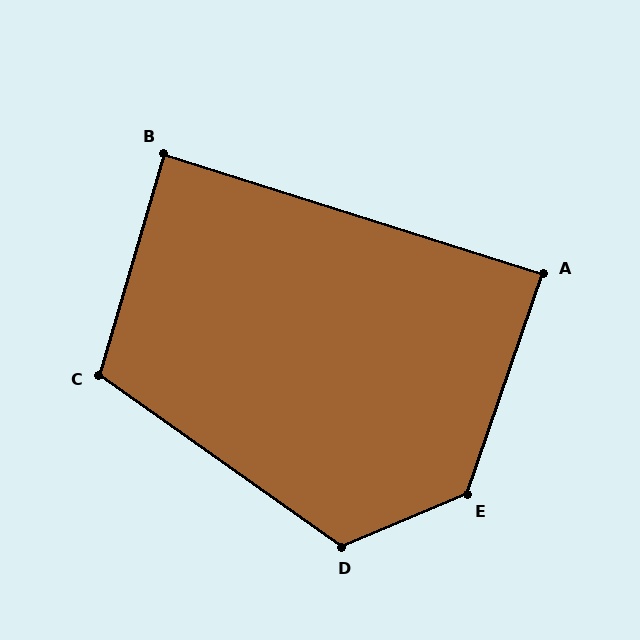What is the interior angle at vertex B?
Approximately 89 degrees (approximately right).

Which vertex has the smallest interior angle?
A, at approximately 88 degrees.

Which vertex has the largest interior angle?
E, at approximately 132 degrees.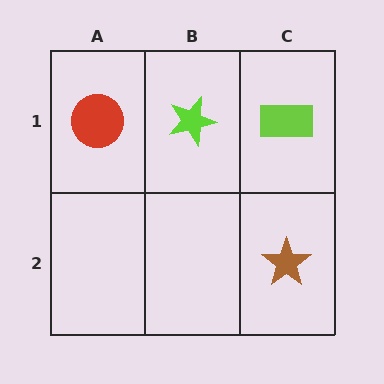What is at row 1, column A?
A red circle.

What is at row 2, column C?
A brown star.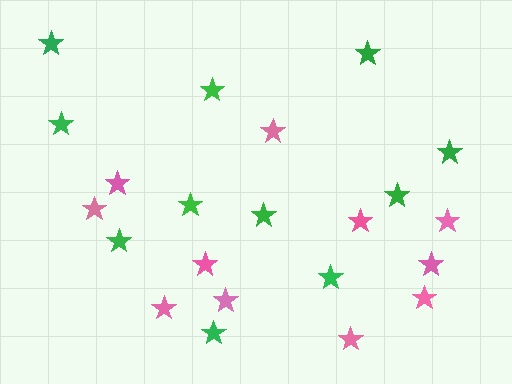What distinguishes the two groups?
There are 2 groups: one group of pink stars (11) and one group of green stars (11).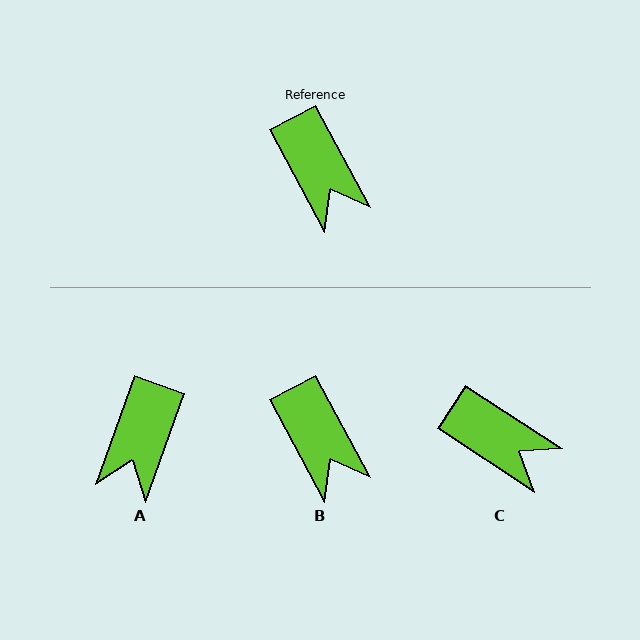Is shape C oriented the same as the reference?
No, it is off by about 29 degrees.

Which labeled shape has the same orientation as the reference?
B.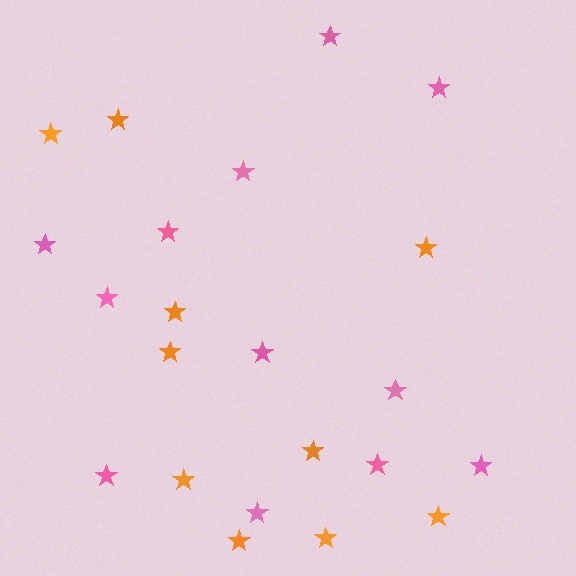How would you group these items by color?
There are 2 groups: one group of orange stars (10) and one group of pink stars (12).